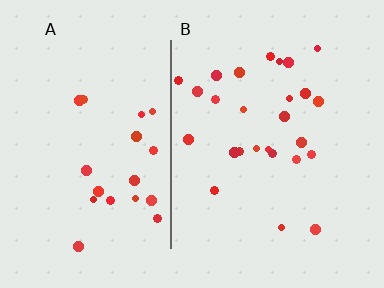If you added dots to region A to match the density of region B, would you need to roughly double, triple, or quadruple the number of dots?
Approximately double.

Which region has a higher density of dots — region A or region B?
B (the right).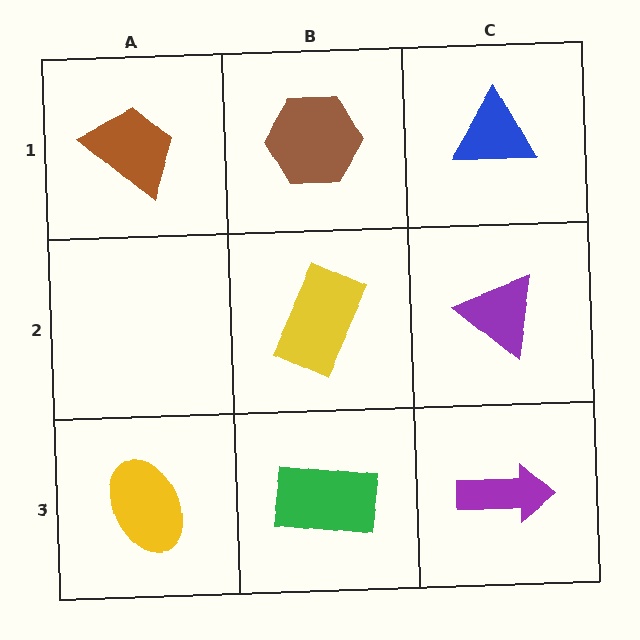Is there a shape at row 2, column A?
No, that cell is empty.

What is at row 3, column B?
A green rectangle.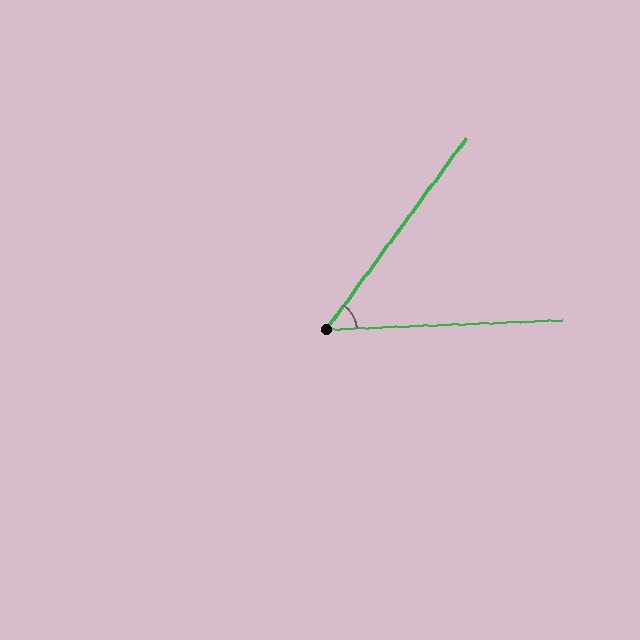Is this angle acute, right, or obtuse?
It is acute.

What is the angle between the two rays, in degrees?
Approximately 51 degrees.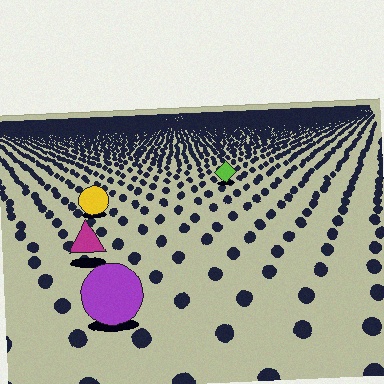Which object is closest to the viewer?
The purple circle is closest. The texture marks near it are larger and more spread out.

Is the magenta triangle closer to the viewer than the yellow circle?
Yes. The magenta triangle is closer — you can tell from the texture gradient: the ground texture is coarser near it.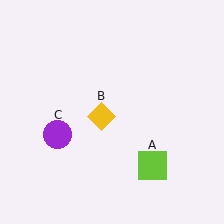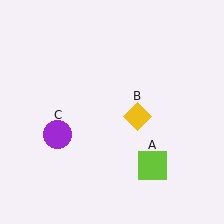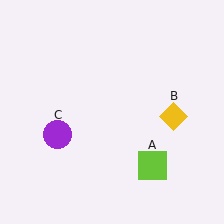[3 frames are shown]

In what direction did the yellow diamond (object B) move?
The yellow diamond (object B) moved right.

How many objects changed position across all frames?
1 object changed position: yellow diamond (object B).